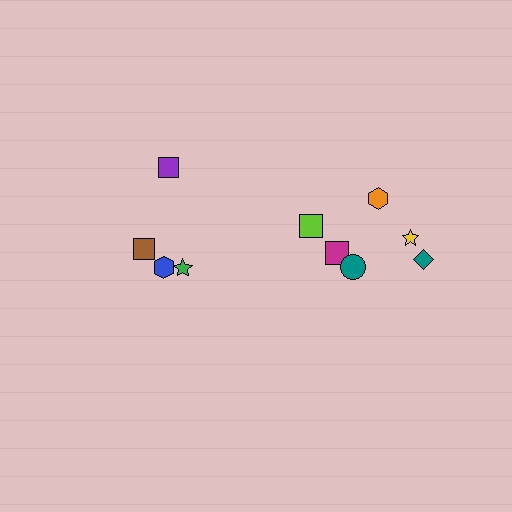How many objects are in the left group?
There are 4 objects.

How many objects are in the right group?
There are 6 objects.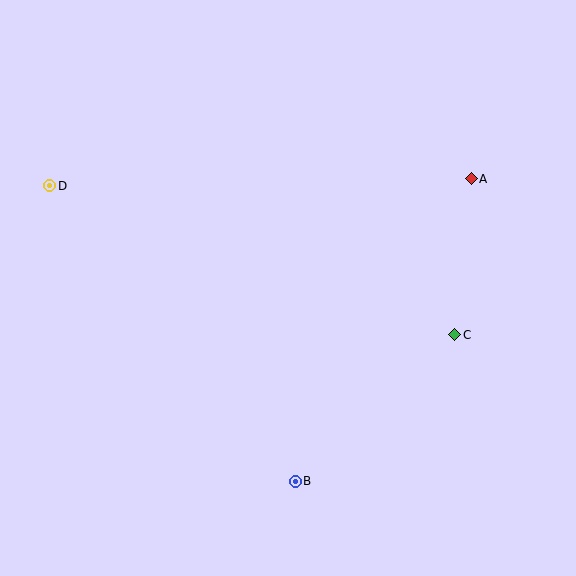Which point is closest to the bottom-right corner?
Point C is closest to the bottom-right corner.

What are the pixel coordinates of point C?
Point C is at (455, 335).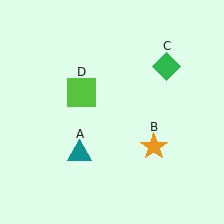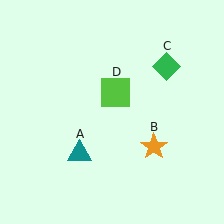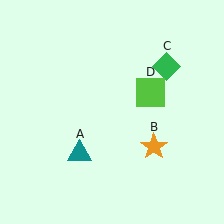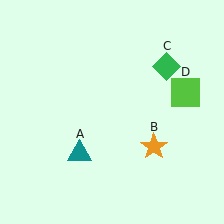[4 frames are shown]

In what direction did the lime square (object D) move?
The lime square (object D) moved right.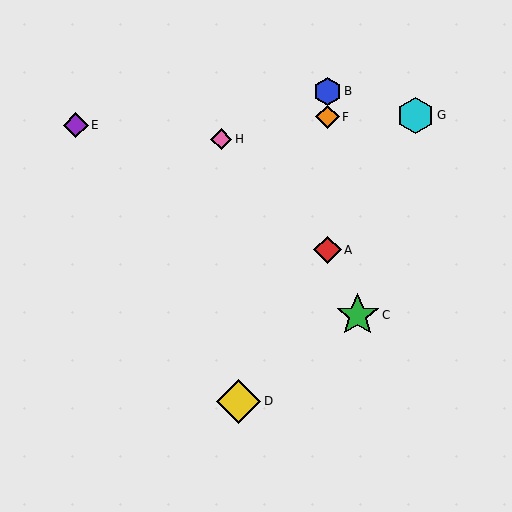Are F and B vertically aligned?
Yes, both are at x≈327.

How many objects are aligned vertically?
3 objects (A, B, F) are aligned vertically.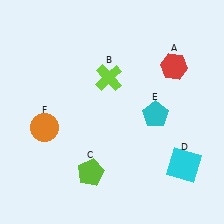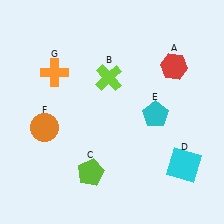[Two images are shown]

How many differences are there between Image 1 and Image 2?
There is 1 difference between the two images.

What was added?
An orange cross (G) was added in Image 2.